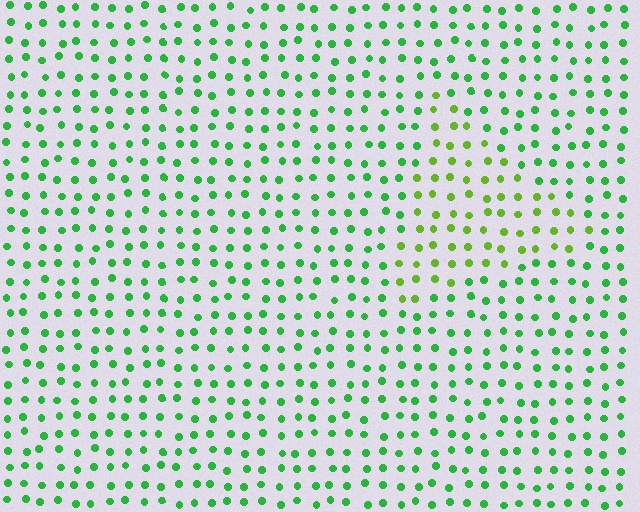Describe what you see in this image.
The image is filled with small green elements in a uniform arrangement. A triangle-shaped region is visible where the elements are tinted to a slightly different hue, forming a subtle color boundary.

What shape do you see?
I see a triangle.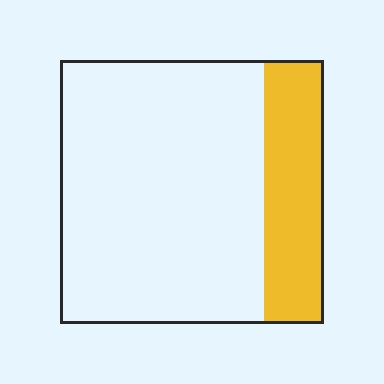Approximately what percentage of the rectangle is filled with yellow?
Approximately 25%.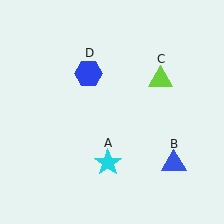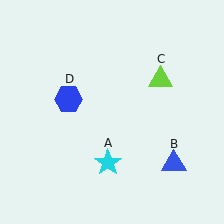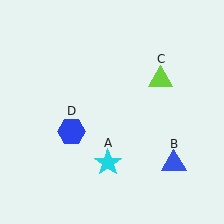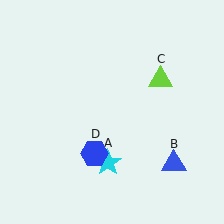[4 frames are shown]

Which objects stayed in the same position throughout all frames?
Cyan star (object A) and blue triangle (object B) and lime triangle (object C) remained stationary.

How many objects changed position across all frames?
1 object changed position: blue hexagon (object D).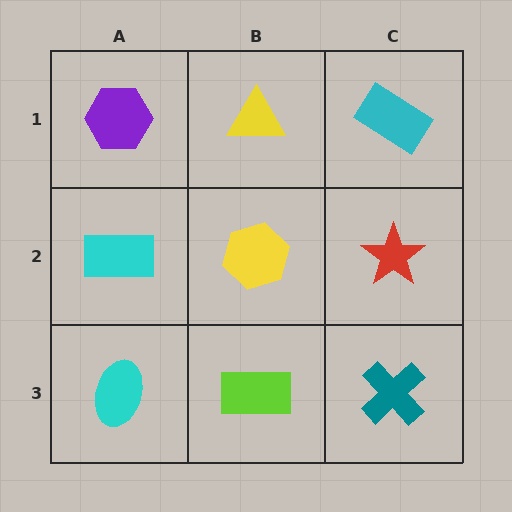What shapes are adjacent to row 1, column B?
A yellow hexagon (row 2, column B), a purple hexagon (row 1, column A), a cyan rectangle (row 1, column C).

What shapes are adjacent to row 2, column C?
A cyan rectangle (row 1, column C), a teal cross (row 3, column C), a yellow hexagon (row 2, column B).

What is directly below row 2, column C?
A teal cross.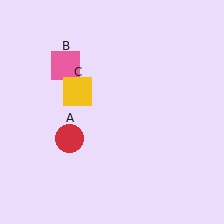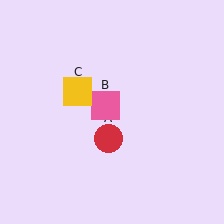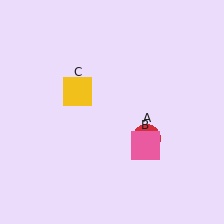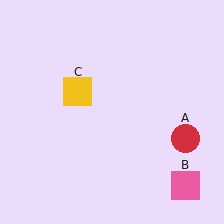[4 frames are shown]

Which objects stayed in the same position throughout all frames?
Yellow square (object C) remained stationary.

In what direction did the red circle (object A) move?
The red circle (object A) moved right.